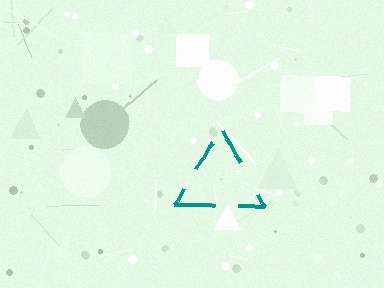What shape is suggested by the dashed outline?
The dashed outline suggests a triangle.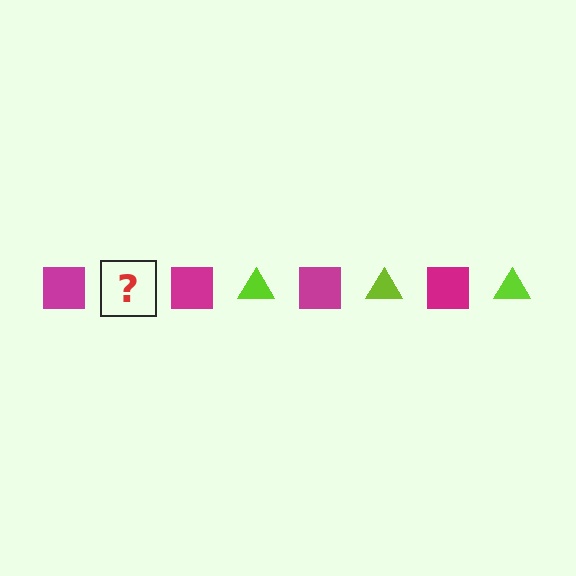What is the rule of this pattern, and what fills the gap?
The rule is that the pattern alternates between magenta square and lime triangle. The gap should be filled with a lime triangle.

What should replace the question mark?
The question mark should be replaced with a lime triangle.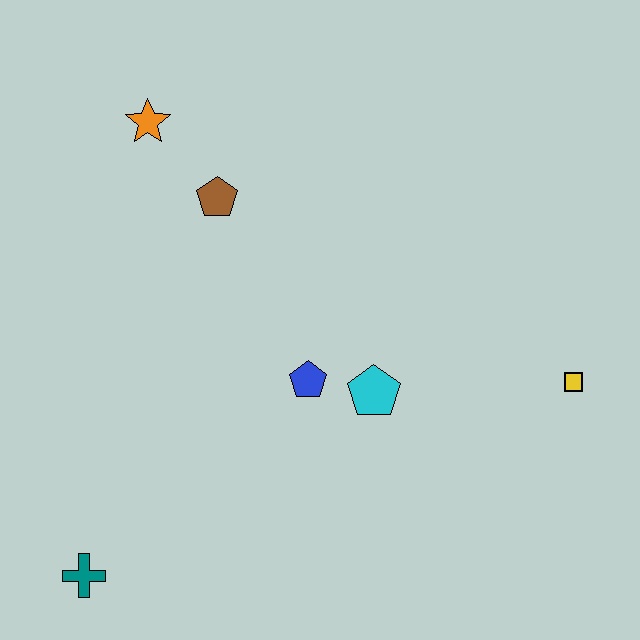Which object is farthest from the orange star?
The yellow square is farthest from the orange star.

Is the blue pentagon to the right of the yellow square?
No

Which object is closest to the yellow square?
The cyan pentagon is closest to the yellow square.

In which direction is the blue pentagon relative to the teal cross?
The blue pentagon is to the right of the teal cross.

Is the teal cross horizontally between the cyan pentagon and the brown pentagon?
No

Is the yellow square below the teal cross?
No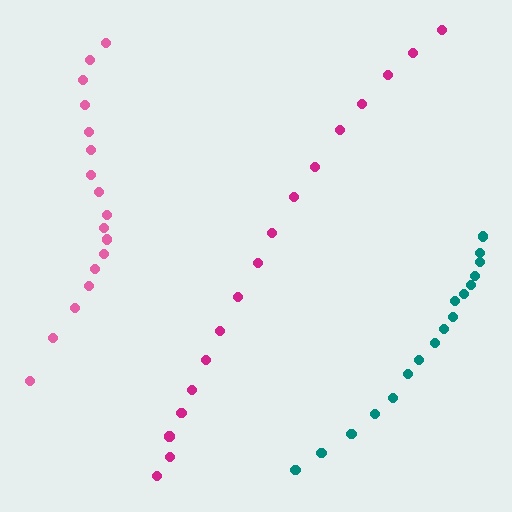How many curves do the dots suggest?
There are 3 distinct paths.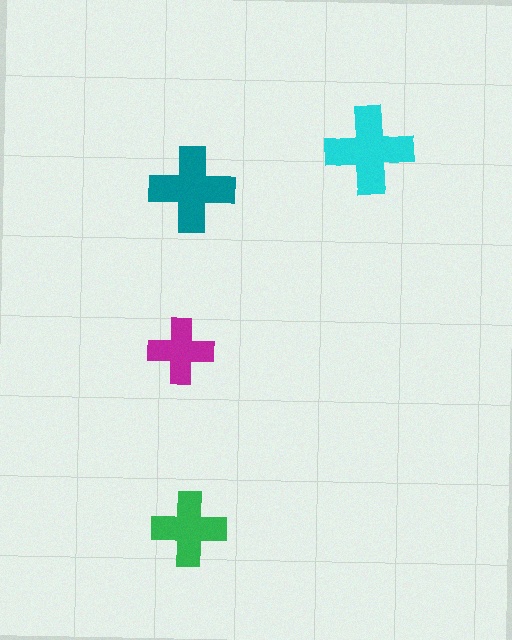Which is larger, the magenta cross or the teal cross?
The teal one.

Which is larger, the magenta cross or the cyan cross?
The cyan one.